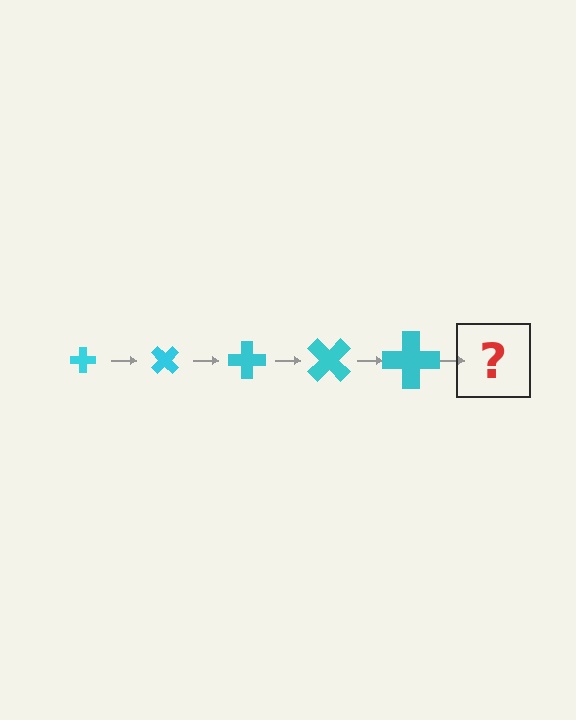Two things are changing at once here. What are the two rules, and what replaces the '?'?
The two rules are that the cross grows larger each step and it rotates 45 degrees each step. The '?' should be a cross, larger than the previous one and rotated 225 degrees from the start.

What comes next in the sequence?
The next element should be a cross, larger than the previous one and rotated 225 degrees from the start.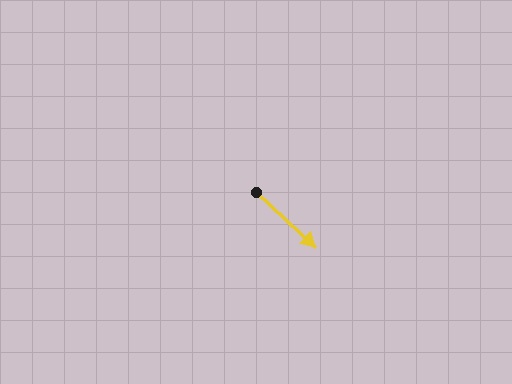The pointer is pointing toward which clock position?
Roughly 4 o'clock.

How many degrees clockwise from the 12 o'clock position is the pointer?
Approximately 133 degrees.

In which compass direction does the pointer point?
Southeast.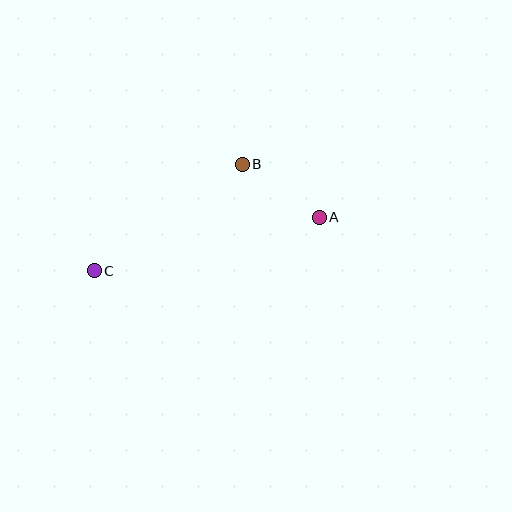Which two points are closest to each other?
Points A and B are closest to each other.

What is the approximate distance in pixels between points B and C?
The distance between B and C is approximately 182 pixels.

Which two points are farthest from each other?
Points A and C are farthest from each other.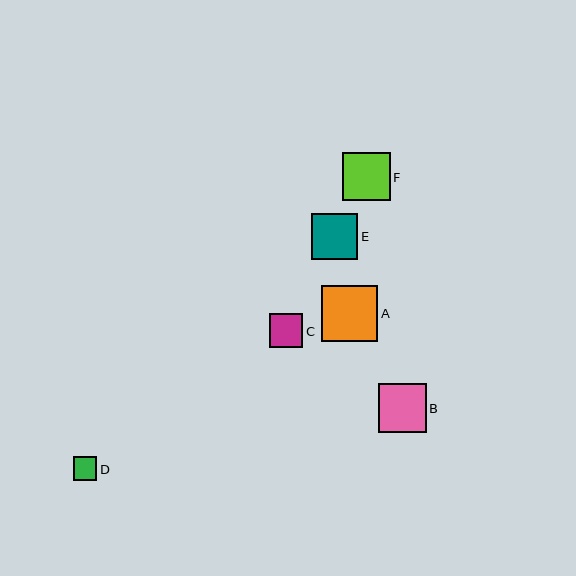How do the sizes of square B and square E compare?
Square B and square E are approximately the same size.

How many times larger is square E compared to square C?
Square E is approximately 1.4 times the size of square C.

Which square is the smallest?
Square D is the smallest with a size of approximately 24 pixels.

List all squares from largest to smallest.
From largest to smallest: A, B, F, E, C, D.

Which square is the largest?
Square A is the largest with a size of approximately 56 pixels.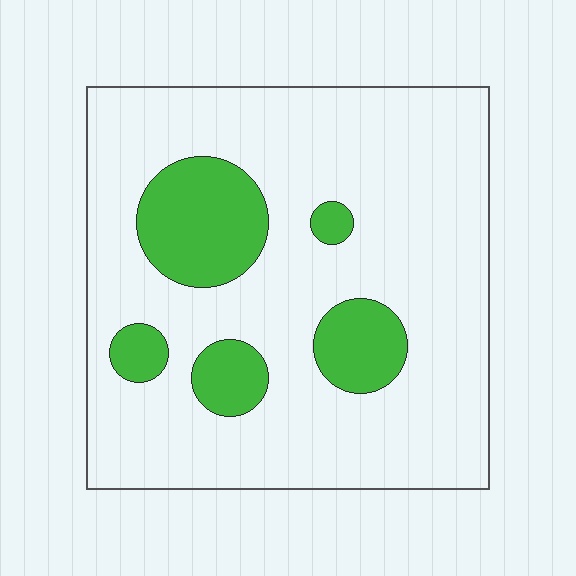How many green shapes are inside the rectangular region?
5.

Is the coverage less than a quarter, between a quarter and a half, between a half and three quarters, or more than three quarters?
Less than a quarter.